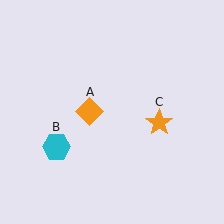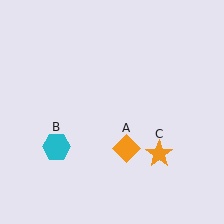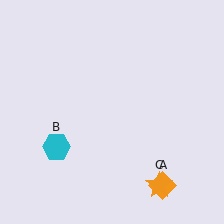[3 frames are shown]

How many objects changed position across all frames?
2 objects changed position: orange diamond (object A), orange star (object C).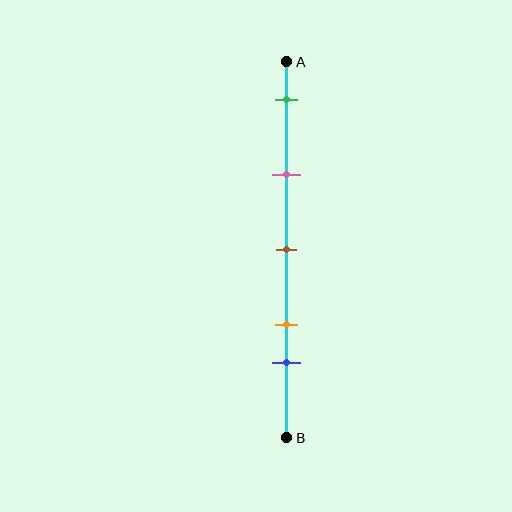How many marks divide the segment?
There are 5 marks dividing the segment.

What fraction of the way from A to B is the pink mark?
The pink mark is approximately 30% (0.3) of the way from A to B.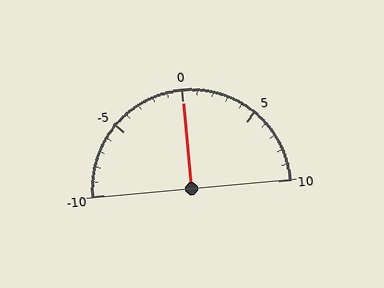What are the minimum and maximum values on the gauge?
The gauge ranges from -10 to 10.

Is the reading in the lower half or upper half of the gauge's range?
The reading is in the upper half of the range (-10 to 10).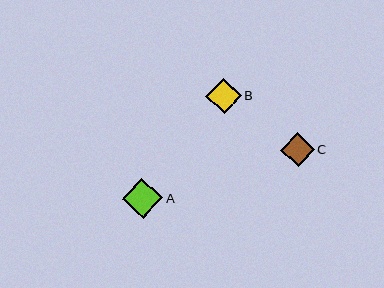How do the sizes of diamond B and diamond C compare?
Diamond B and diamond C are approximately the same size.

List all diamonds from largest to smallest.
From largest to smallest: A, B, C.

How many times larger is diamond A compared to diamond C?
Diamond A is approximately 1.2 times the size of diamond C.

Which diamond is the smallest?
Diamond C is the smallest with a size of approximately 33 pixels.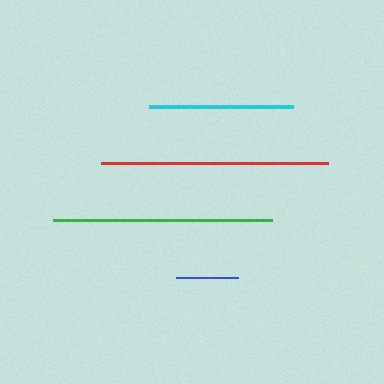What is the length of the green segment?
The green segment is approximately 219 pixels long.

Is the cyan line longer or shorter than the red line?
The red line is longer than the cyan line.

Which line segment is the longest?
The red line is the longest at approximately 228 pixels.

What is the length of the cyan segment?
The cyan segment is approximately 144 pixels long.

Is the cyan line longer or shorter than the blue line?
The cyan line is longer than the blue line.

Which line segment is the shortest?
The blue line is the shortest at approximately 63 pixels.